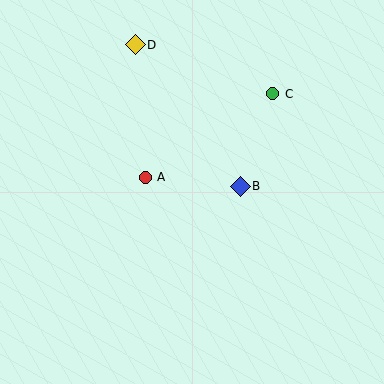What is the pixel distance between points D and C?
The distance between D and C is 146 pixels.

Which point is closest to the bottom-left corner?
Point A is closest to the bottom-left corner.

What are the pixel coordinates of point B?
Point B is at (240, 186).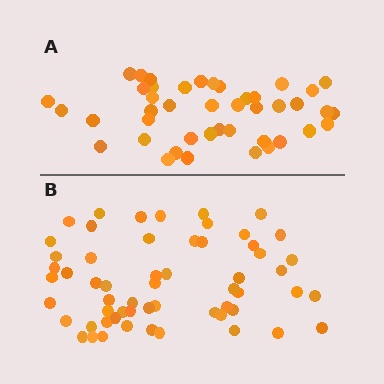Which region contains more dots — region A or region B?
Region B (the bottom region) has more dots.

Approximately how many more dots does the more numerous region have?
Region B has approximately 15 more dots than region A.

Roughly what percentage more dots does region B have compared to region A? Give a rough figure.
About 35% more.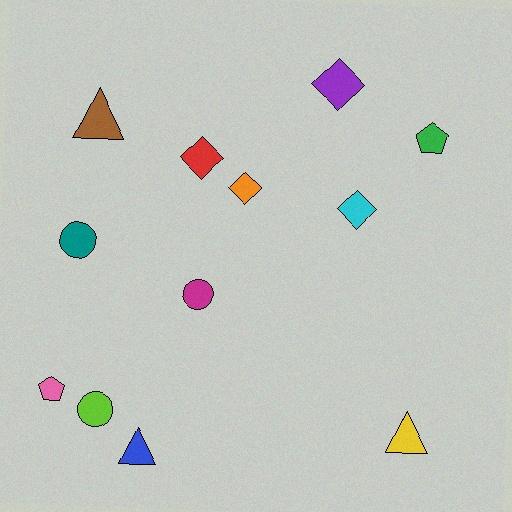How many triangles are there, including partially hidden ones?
There are 3 triangles.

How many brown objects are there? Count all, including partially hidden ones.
There is 1 brown object.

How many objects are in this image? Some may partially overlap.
There are 12 objects.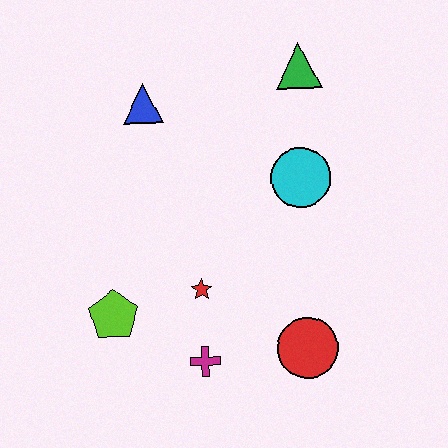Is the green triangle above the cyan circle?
Yes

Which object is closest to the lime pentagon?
The red star is closest to the lime pentagon.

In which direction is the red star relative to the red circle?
The red star is to the left of the red circle.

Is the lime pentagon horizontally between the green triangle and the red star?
No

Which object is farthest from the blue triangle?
The red circle is farthest from the blue triangle.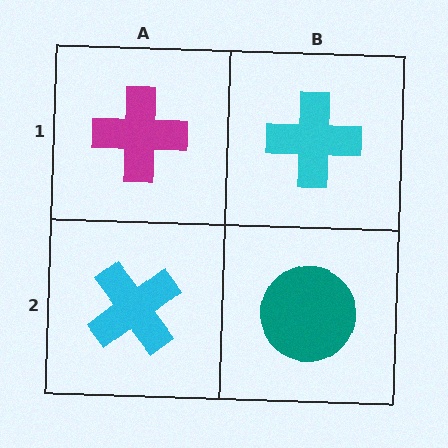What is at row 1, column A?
A magenta cross.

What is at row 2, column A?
A cyan cross.